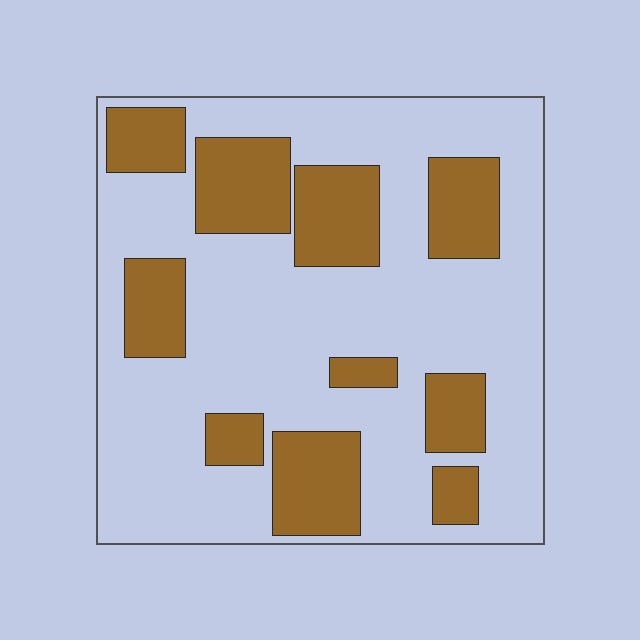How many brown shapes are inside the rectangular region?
10.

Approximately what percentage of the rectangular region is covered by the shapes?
Approximately 30%.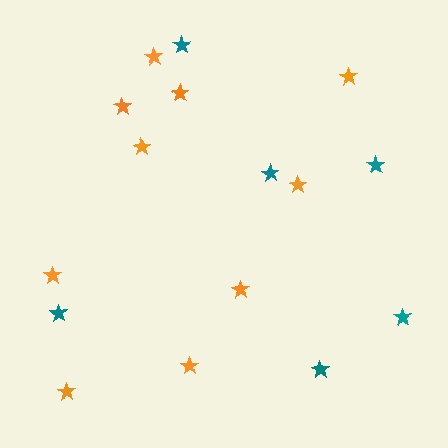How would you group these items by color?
There are 2 groups: one group of orange stars (10) and one group of teal stars (6).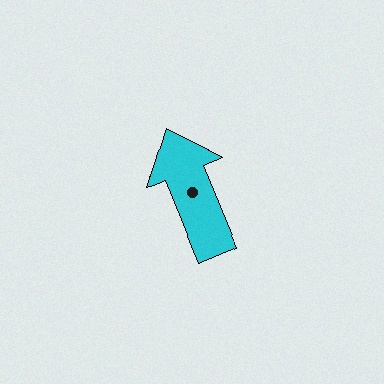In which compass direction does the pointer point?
North.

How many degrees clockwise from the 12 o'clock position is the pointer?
Approximately 338 degrees.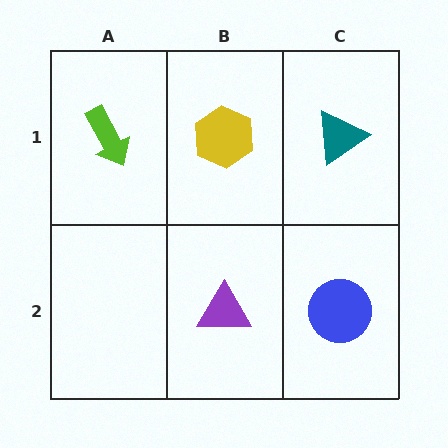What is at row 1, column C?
A teal triangle.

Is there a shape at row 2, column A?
No, that cell is empty.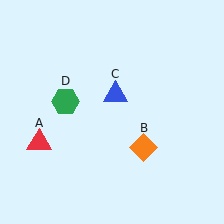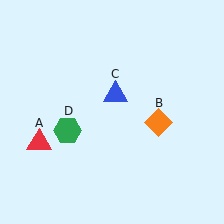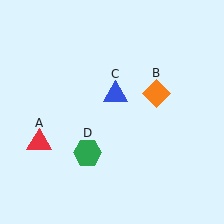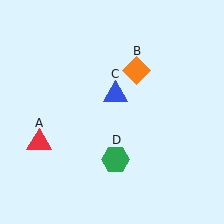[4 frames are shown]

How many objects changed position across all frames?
2 objects changed position: orange diamond (object B), green hexagon (object D).